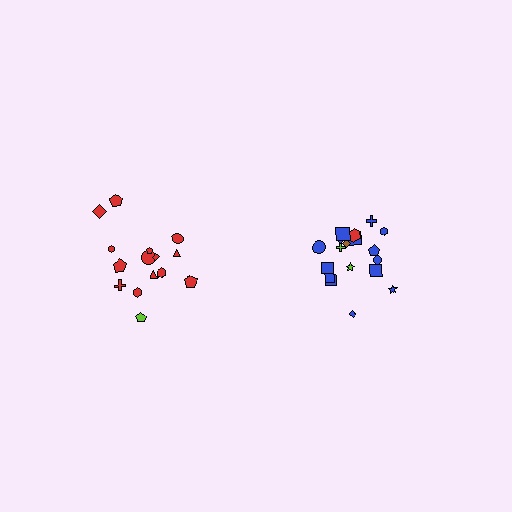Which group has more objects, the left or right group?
The right group.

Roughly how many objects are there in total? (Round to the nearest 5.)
Roughly 35 objects in total.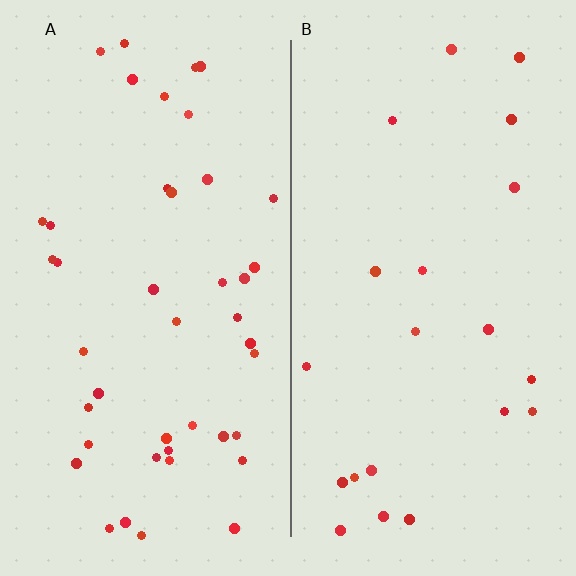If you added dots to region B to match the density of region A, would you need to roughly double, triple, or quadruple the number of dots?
Approximately double.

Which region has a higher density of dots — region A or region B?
A (the left).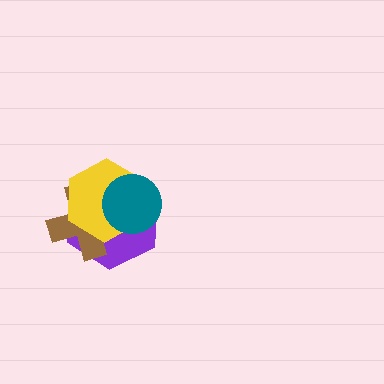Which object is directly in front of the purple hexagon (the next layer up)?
The brown cross is directly in front of the purple hexagon.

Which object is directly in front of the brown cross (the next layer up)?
The yellow hexagon is directly in front of the brown cross.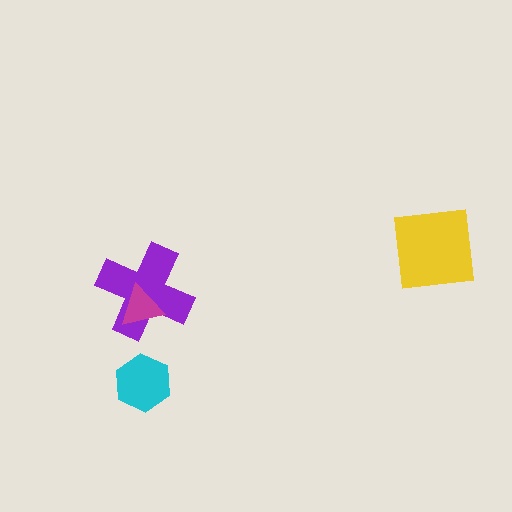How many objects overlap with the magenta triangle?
1 object overlaps with the magenta triangle.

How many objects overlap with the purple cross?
1 object overlaps with the purple cross.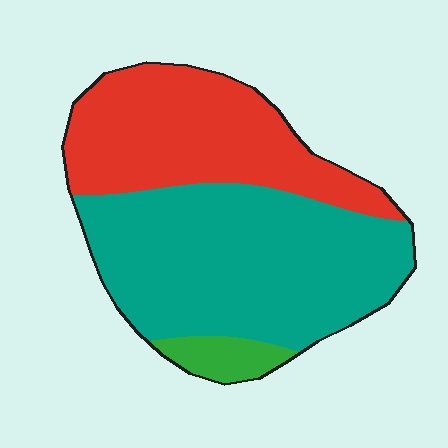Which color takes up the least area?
Green, at roughly 5%.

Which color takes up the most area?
Teal, at roughly 55%.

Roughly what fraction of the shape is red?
Red takes up about three eighths (3/8) of the shape.